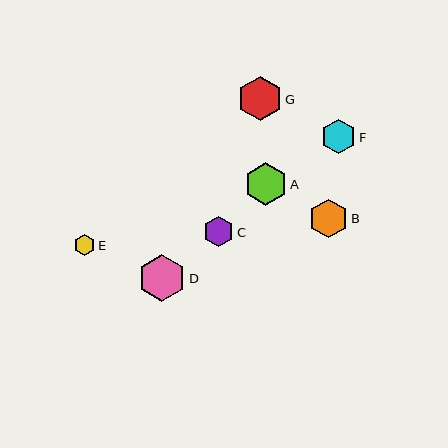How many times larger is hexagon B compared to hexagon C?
Hexagon B is approximately 1.3 times the size of hexagon C.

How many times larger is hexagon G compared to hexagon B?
Hexagon G is approximately 1.2 times the size of hexagon B.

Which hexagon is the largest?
Hexagon D is the largest with a size of approximately 47 pixels.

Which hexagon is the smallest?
Hexagon E is the smallest with a size of approximately 21 pixels.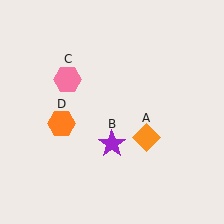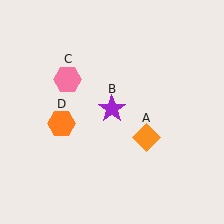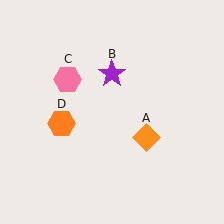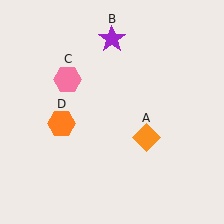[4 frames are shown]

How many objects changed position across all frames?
1 object changed position: purple star (object B).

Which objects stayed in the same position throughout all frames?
Orange diamond (object A) and pink hexagon (object C) and orange hexagon (object D) remained stationary.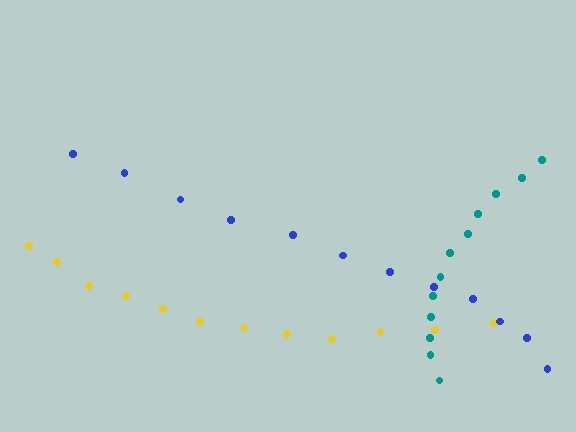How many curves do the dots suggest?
There are 3 distinct paths.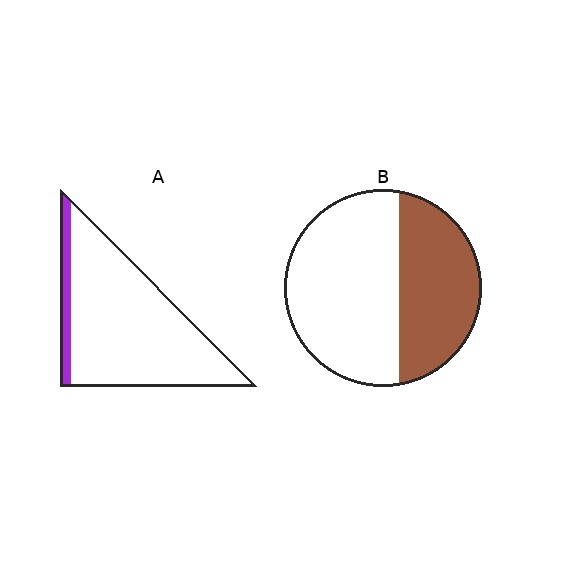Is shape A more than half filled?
No.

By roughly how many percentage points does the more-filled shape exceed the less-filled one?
By roughly 30 percentage points (B over A).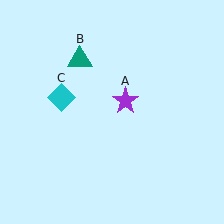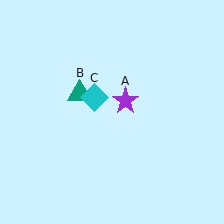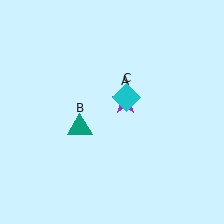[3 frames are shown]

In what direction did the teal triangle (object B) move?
The teal triangle (object B) moved down.